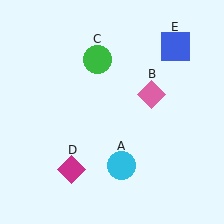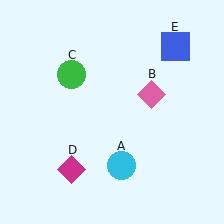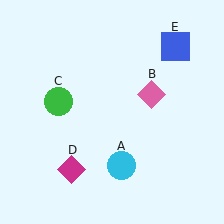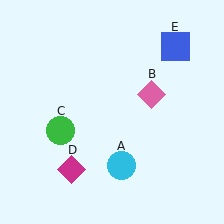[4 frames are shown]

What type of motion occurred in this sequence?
The green circle (object C) rotated counterclockwise around the center of the scene.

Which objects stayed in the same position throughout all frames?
Cyan circle (object A) and pink diamond (object B) and magenta diamond (object D) and blue square (object E) remained stationary.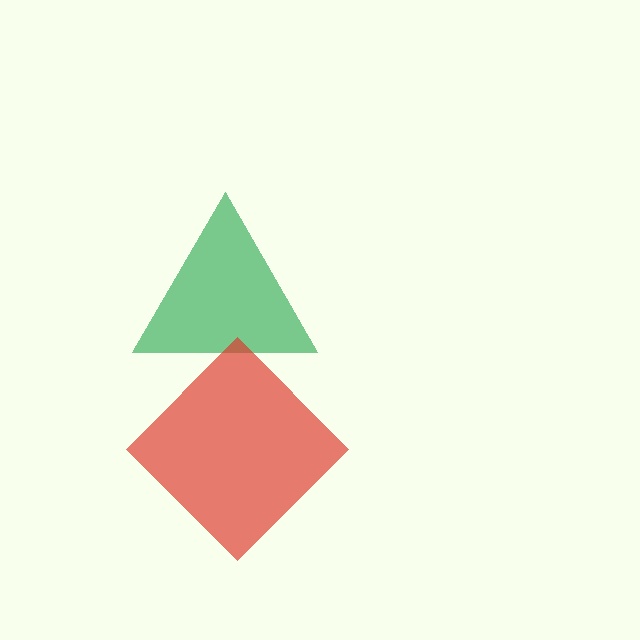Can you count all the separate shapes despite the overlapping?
Yes, there are 2 separate shapes.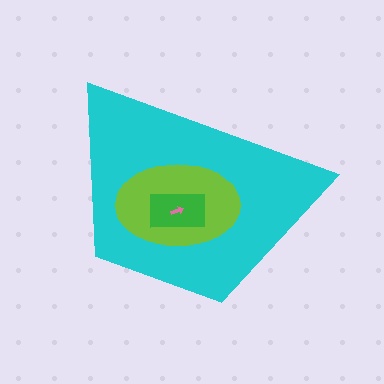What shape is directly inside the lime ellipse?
The green rectangle.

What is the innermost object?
The pink arrow.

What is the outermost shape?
The cyan trapezoid.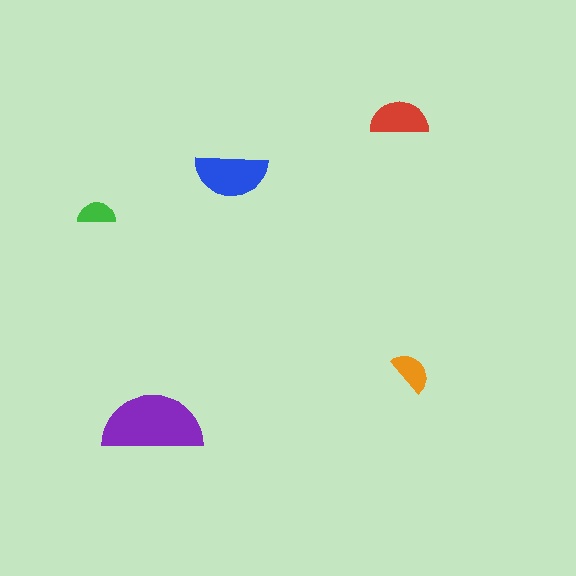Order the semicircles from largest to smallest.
the purple one, the blue one, the red one, the orange one, the green one.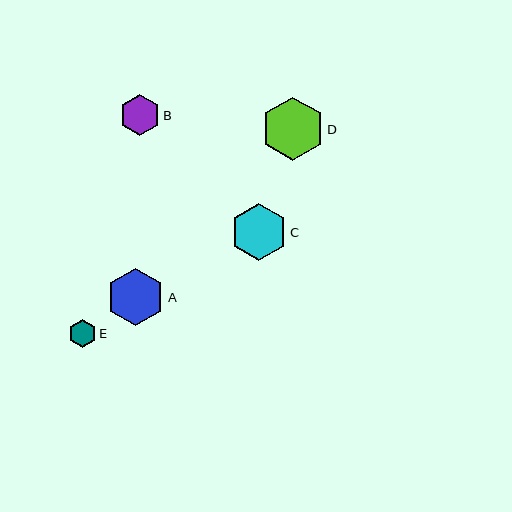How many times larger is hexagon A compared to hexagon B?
Hexagon A is approximately 1.4 times the size of hexagon B.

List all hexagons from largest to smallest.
From largest to smallest: D, A, C, B, E.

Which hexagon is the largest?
Hexagon D is the largest with a size of approximately 63 pixels.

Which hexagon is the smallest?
Hexagon E is the smallest with a size of approximately 28 pixels.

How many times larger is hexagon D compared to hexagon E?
Hexagon D is approximately 2.3 times the size of hexagon E.